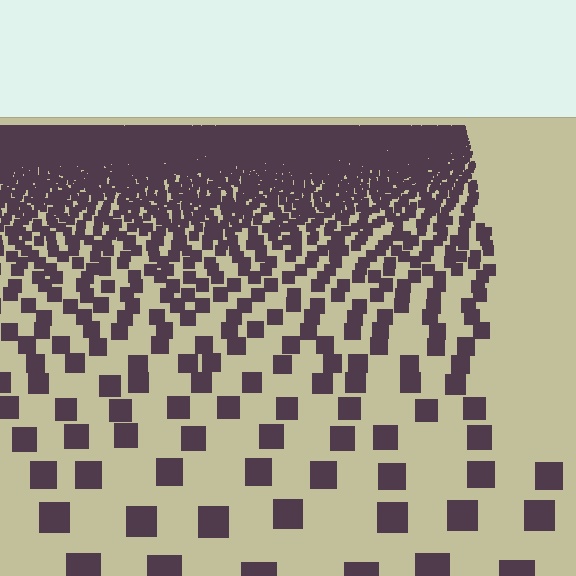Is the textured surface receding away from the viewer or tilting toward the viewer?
The surface is receding away from the viewer. Texture elements get smaller and denser toward the top.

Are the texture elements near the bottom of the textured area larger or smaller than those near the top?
Larger. Near the bottom, elements are closer to the viewer and appear at a bigger on-screen size.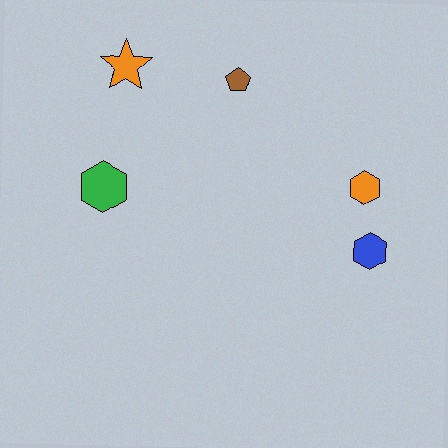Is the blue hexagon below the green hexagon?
Yes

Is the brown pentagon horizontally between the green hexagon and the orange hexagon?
Yes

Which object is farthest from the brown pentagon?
The blue hexagon is farthest from the brown pentagon.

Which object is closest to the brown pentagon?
The orange star is closest to the brown pentagon.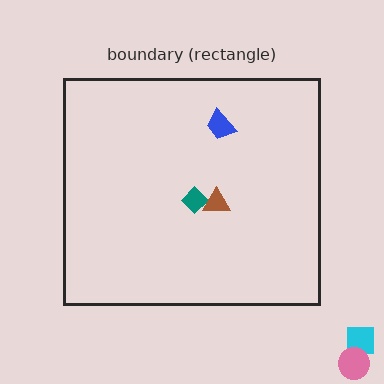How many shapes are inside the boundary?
3 inside, 2 outside.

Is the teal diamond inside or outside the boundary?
Inside.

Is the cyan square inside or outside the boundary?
Outside.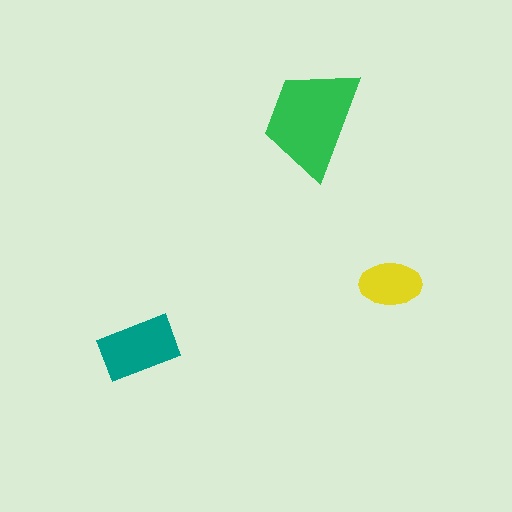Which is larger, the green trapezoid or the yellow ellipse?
The green trapezoid.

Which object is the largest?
The green trapezoid.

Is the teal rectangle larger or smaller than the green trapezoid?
Smaller.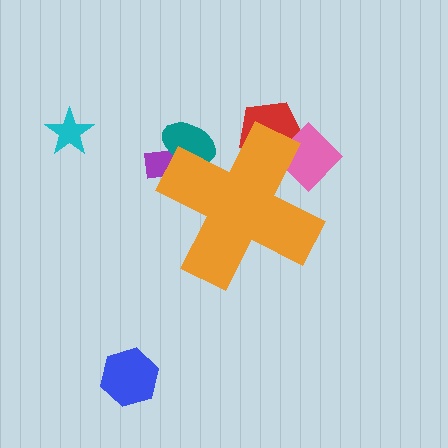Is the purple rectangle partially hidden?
Yes, the purple rectangle is partially hidden behind the orange cross.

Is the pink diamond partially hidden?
Yes, the pink diamond is partially hidden behind the orange cross.